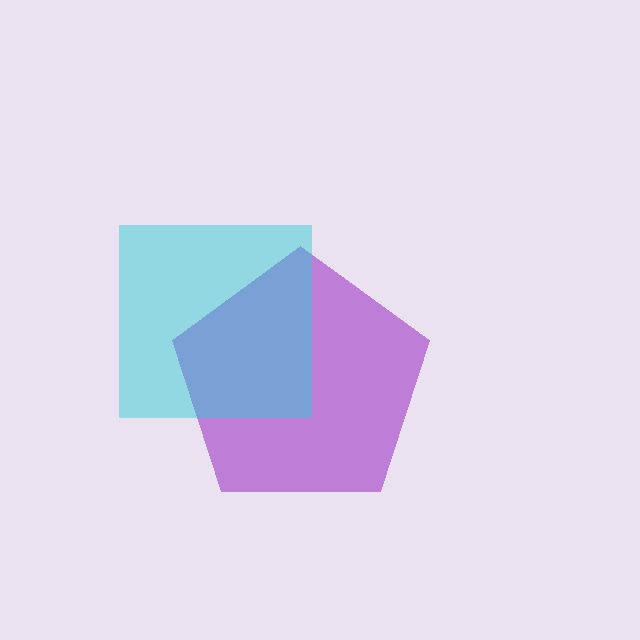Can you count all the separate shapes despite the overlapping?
Yes, there are 2 separate shapes.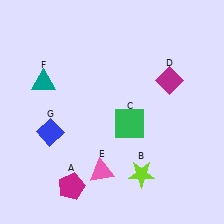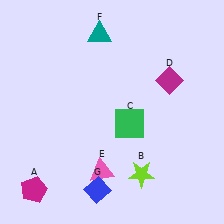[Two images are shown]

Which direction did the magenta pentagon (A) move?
The magenta pentagon (A) moved left.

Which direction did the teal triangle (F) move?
The teal triangle (F) moved right.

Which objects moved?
The objects that moved are: the magenta pentagon (A), the teal triangle (F), the blue diamond (G).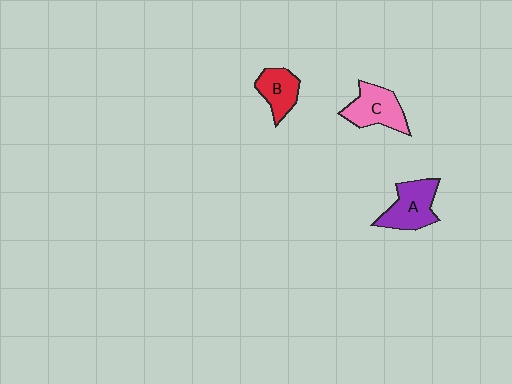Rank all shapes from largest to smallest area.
From largest to smallest: A (purple), C (pink), B (red).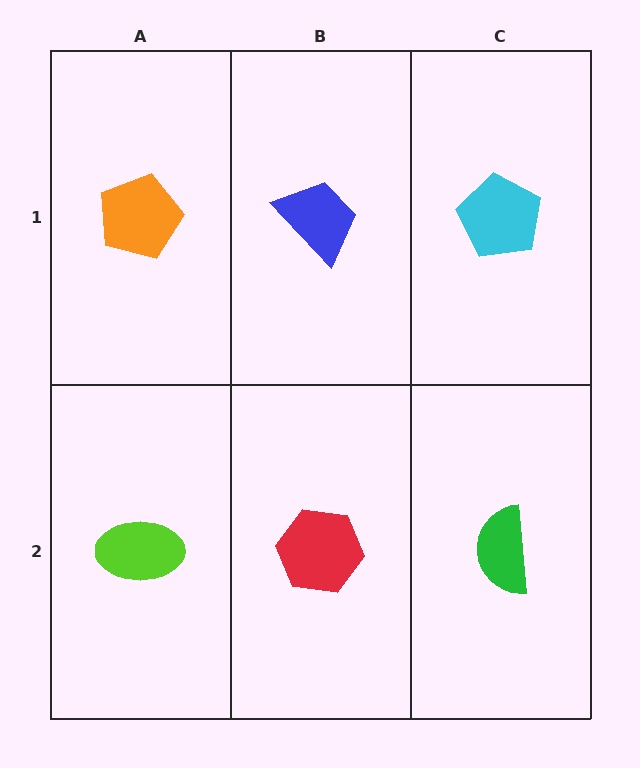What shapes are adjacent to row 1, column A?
A lime ellipse (row 2, column A), a blue trapezoid (row 1, column B).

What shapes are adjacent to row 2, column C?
A cyan pentagon (row 1, column C), a red hexagon (row 2, column B).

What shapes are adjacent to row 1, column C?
A green semicircle (row 2, column C), a blue trapezoid (row 1, column B).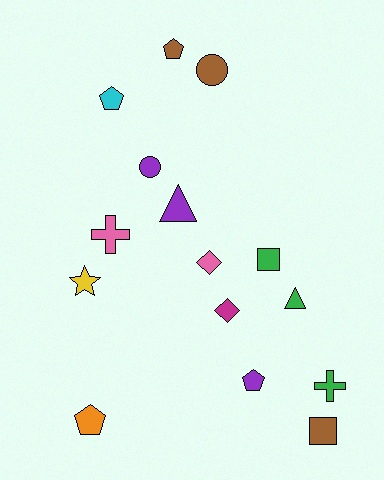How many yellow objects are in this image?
There is 1 yellow object.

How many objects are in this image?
There are 15 objects.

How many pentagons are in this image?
There are 4 pentagons.